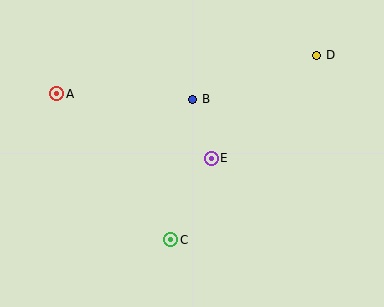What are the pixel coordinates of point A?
Point A is at (57, 94).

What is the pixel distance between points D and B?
The distance between D and B is 131 pixels.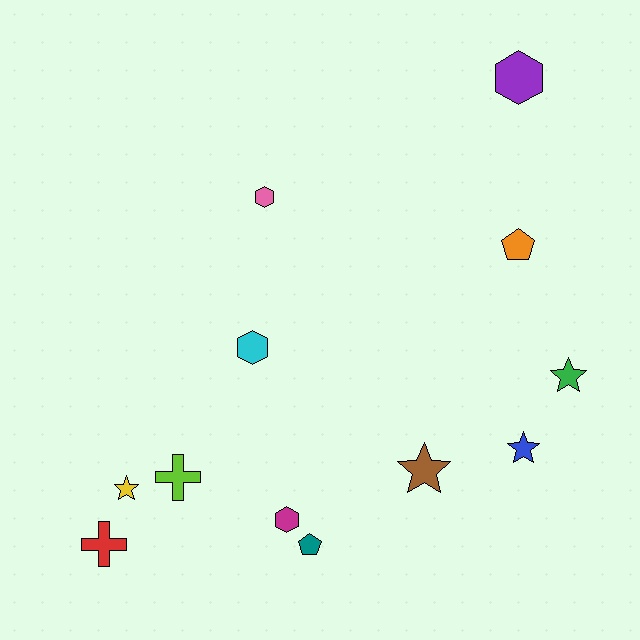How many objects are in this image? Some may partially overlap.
There are 12 objects.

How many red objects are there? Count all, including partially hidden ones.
There is 1 red object.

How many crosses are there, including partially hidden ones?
There are 2 crosses.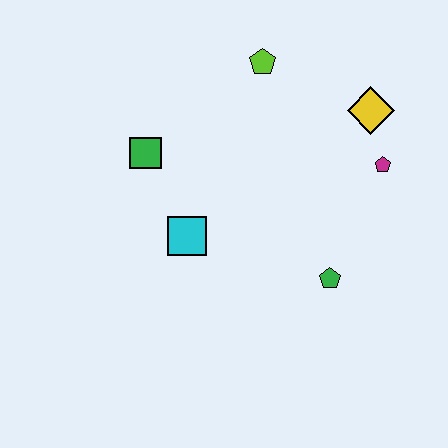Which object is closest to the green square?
The cyan square is closest to the green square.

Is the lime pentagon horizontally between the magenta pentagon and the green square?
Yes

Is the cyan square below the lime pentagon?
Yes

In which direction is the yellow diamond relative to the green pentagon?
The yellow diamond is above the green pentagon.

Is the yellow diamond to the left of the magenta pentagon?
Yes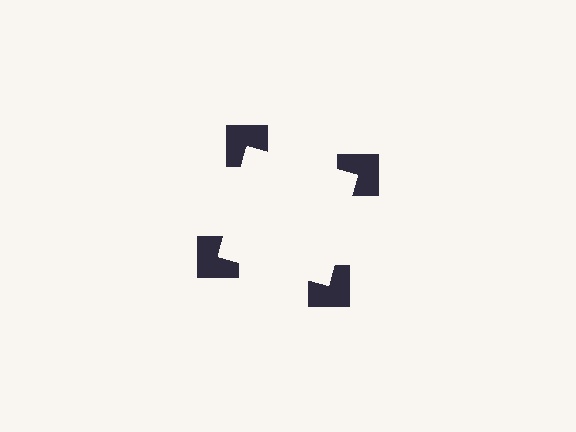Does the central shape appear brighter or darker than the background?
It typically appears slightly brighter than the background, even though no actual brightness change is drawn.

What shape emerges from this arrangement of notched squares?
An illusory square — its edges are inferred from the aligned wedge cuts in the notched squares, not physically drawn.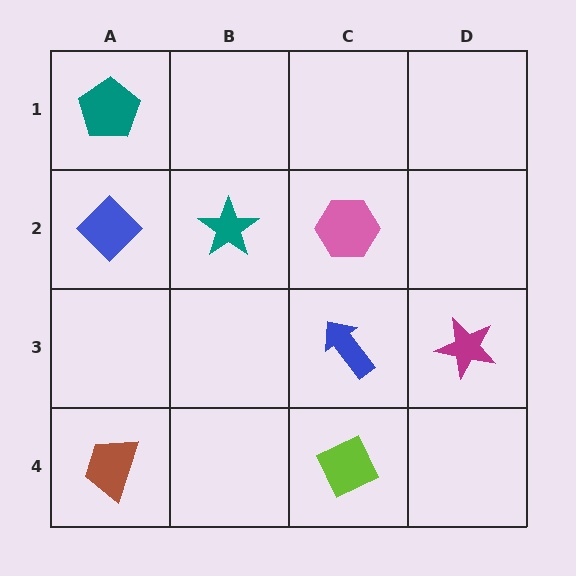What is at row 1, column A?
A teal pentagon.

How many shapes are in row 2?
3 shapes.